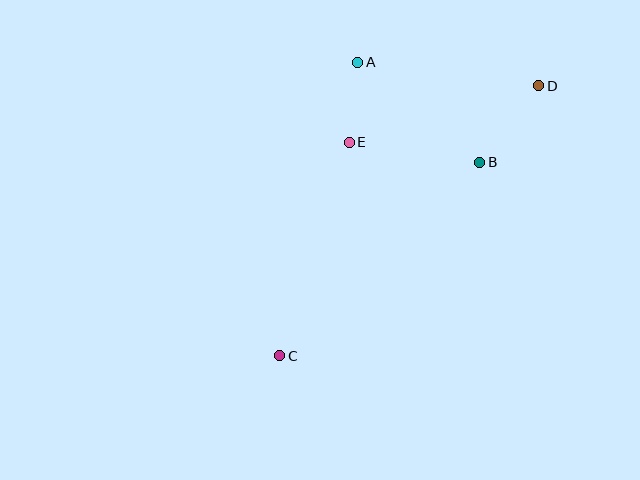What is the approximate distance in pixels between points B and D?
The distance between B and D is approximately 97 pixels.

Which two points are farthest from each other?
Points C and D are farthest from each other.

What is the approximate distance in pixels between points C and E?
The distance between C and E is approximately 225 pixels.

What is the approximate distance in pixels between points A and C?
The distance between A and C is approximately 304 pixels.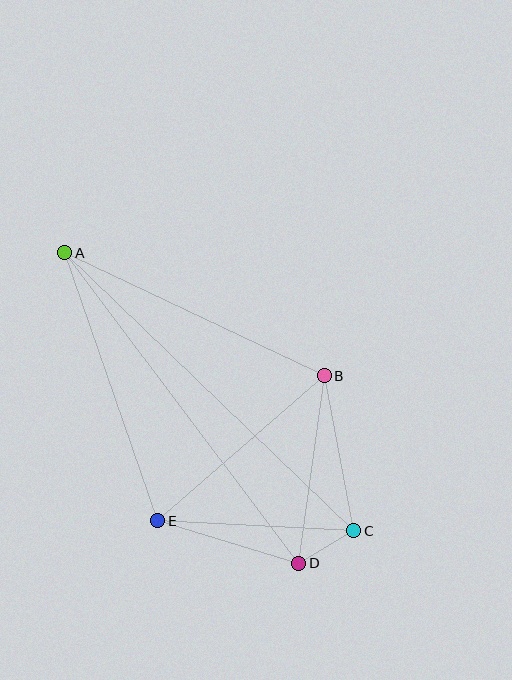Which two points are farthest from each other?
Points A and C are farthest from each other.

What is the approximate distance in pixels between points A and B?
The distance between A and B is approximately 287 pixels.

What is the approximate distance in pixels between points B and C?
The distance between B and C is approximately 158 pixels.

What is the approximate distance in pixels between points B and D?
The distance between B and D is approximately 189 pixels.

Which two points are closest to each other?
Points C and D are closest to each other.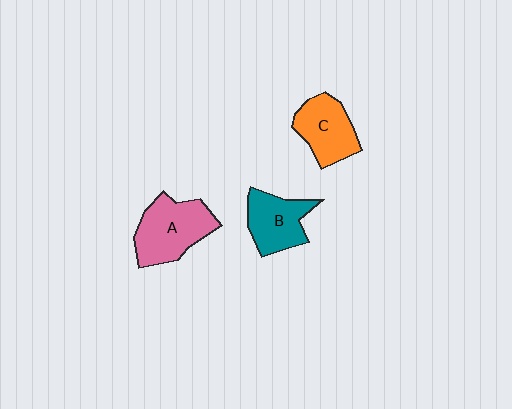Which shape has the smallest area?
Shape B (teal).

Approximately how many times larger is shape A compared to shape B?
Approximately 1.3 times.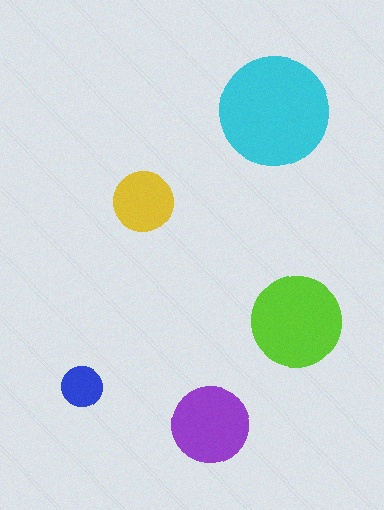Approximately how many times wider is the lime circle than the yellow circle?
About 1.5 times wider.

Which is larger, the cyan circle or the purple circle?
The cyan one.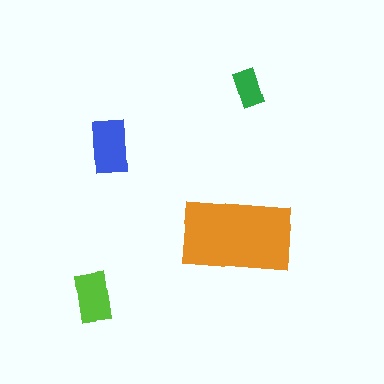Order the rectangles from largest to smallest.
the orange one, the blue one, the lime one, the green one.